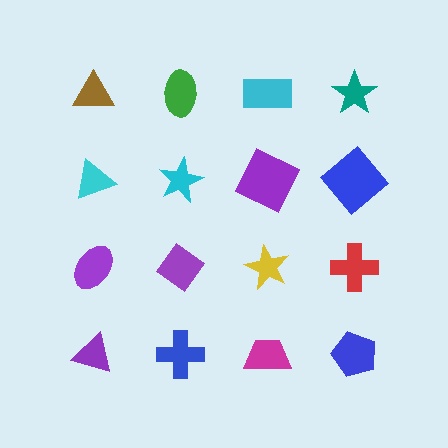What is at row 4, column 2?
A blue cross.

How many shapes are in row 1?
4 shapes.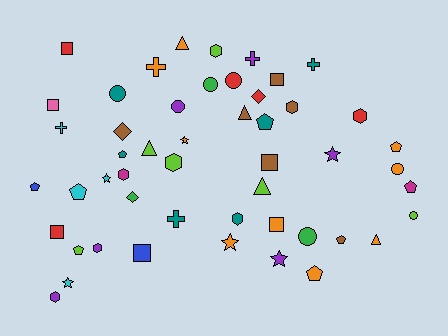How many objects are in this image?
There are 50 objects.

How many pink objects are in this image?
There is 1 pink object.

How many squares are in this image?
There are 7 squares.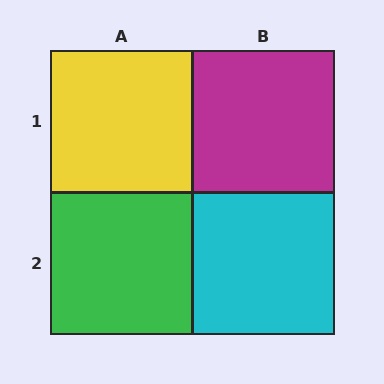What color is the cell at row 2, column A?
Green.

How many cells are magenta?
1 cell is magenta.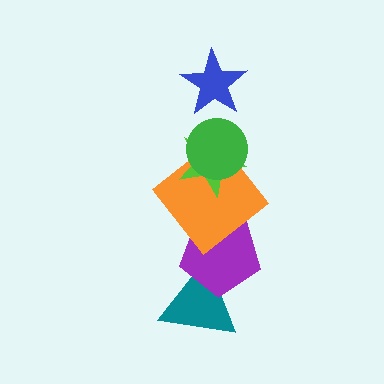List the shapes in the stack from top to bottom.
From top to bottom: the blue star, the green circle, the lime star, the orange diamond, the purple pentagon, the teal triangle.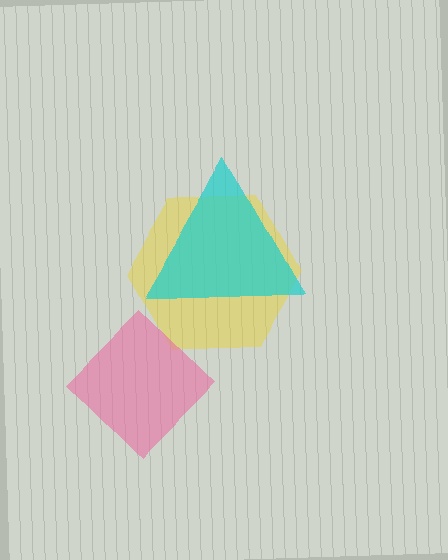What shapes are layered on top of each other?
The layered shapes are: a yellow hexagon, a pink diamond, a cyan triangle.